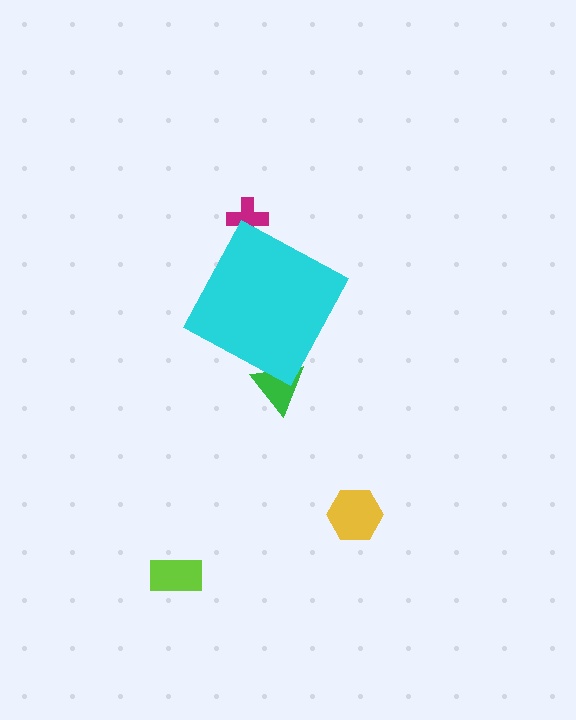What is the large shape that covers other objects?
A cyan diamond.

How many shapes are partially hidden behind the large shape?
2 shapes are partially hidden.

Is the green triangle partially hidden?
Yes, the green triangle is partially hidden behind the cyan diamond.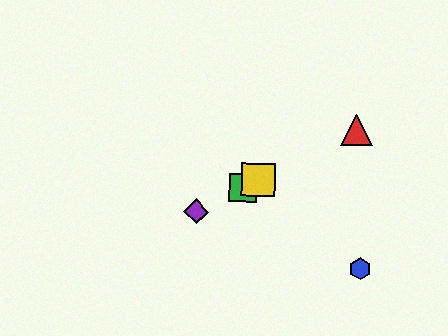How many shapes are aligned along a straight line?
4 shapes (the red triangle, the green square, the yellow square, the purple diamond) are aligned along a straight line.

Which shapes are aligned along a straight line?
The red triangle, the green square, the yellow square, the purple diamond are aligned along a straight line.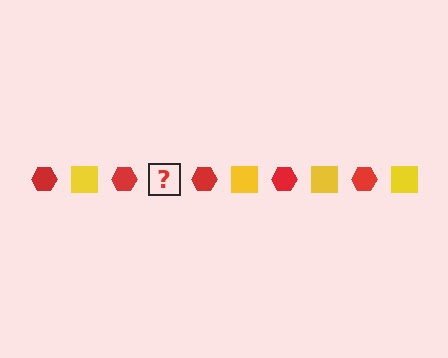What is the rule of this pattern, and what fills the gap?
The rule is that the pattern alternates between red hexagon and yellow square. The gap should be filled with a yellow square.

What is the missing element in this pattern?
The missing element is a yellow square.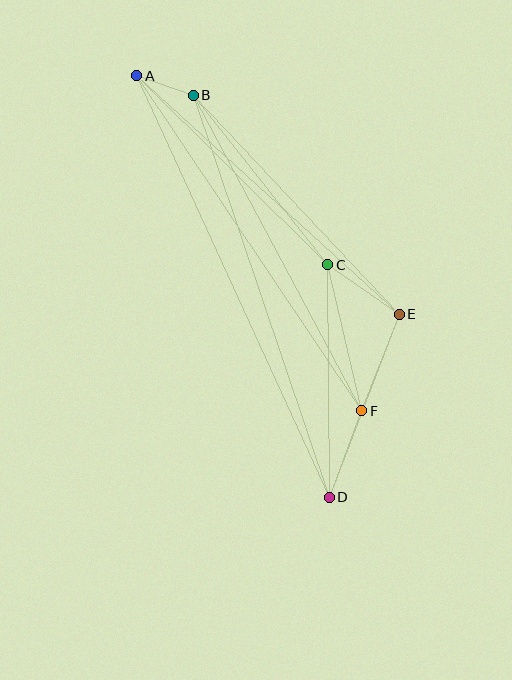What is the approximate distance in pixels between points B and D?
The distance between B and D is approximately 425 pixels.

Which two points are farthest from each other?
Points A and D are farthest from each other.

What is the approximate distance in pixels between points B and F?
The distance between B and F is approximately 358 pixels.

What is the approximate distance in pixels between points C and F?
The distance between C and F is approximately 150 pixels.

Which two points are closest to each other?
Points A and B are closest to each other.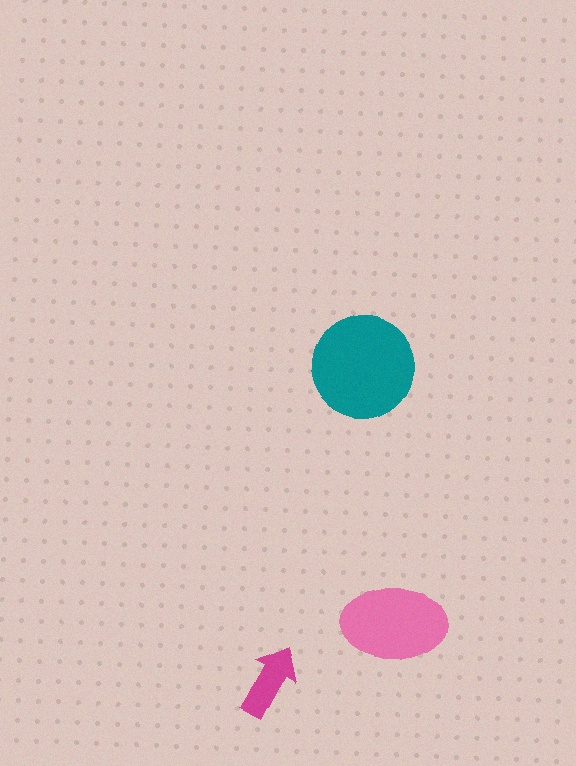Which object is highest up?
The teal circle is topmost.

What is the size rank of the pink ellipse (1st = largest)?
2nd.